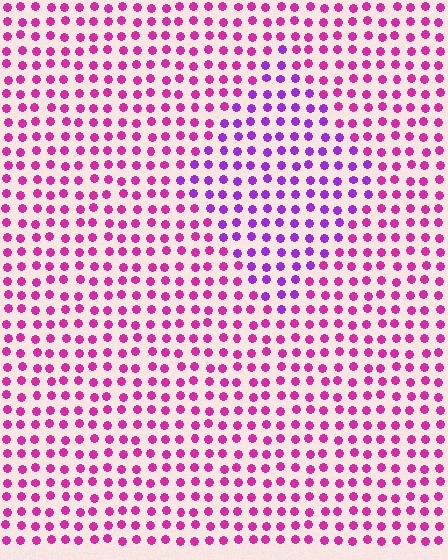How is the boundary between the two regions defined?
The boundary is defined purely by a slight shift in hue (about 36 degrees). Spacing, size, and orientation are identical on both sides.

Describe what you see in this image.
The image is filled with small magenta elements in a uniform arrangement. A diamond-shaped region is visible where the elements are tinted to a slightly different hue, forming a subtle color boundary.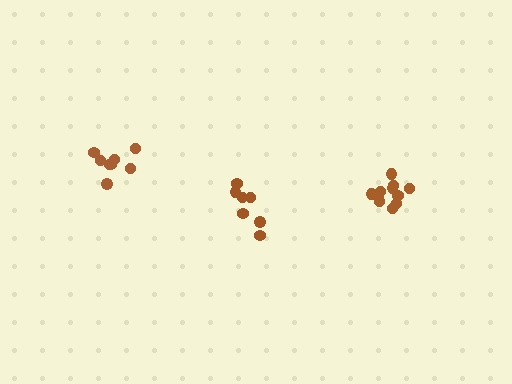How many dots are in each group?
Group 1: 11 dots, Group 2: 8 dots, Group 3: 7 dots (26 total).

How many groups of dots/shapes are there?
There are 3 groups.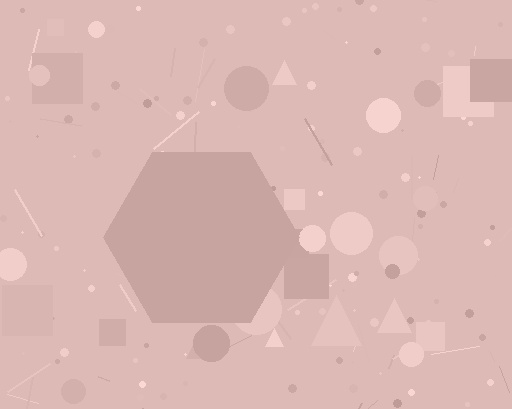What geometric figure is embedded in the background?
A hexagon is embedded in the background.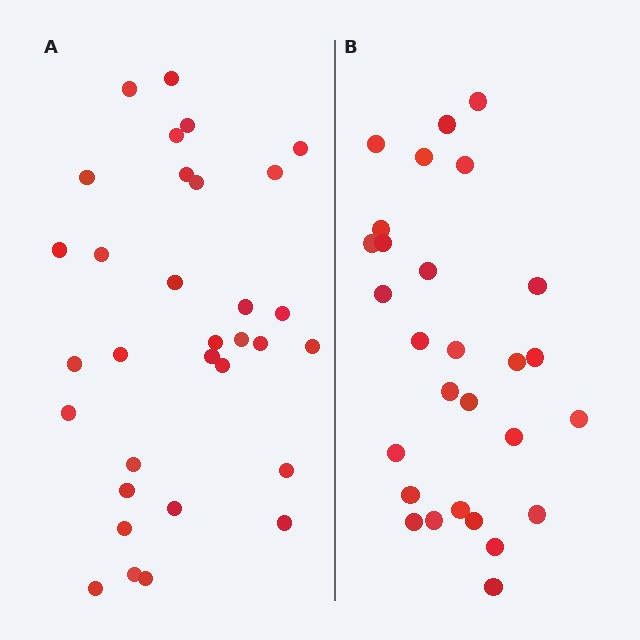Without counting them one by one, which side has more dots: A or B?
Region A (the left region) has more dots.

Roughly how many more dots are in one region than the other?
Region A has about 4 more dots than region B.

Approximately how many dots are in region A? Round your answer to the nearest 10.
About 30 dots. (The exact count is 32, which rounds to 30.)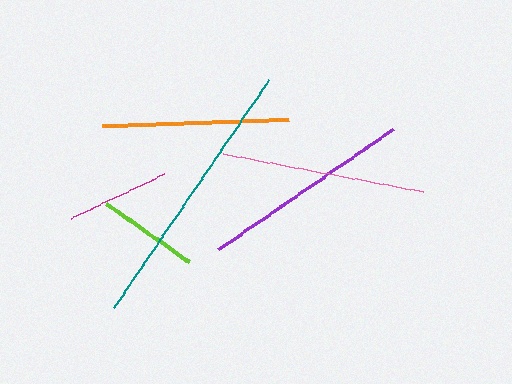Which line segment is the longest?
The teal line is the longest at approximately 276 pixels.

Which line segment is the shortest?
The lime line is the shortest at approximately 102 pixels.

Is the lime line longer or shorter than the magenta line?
The magenta line is longer than the lime line.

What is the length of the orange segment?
The orange segment is approximately 186 pixels long.